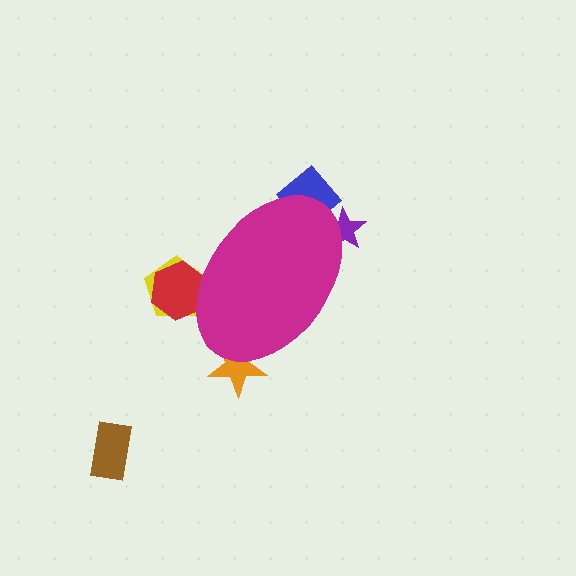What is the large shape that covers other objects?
A magenta ellipse.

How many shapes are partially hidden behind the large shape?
5 shapes are partially hidden.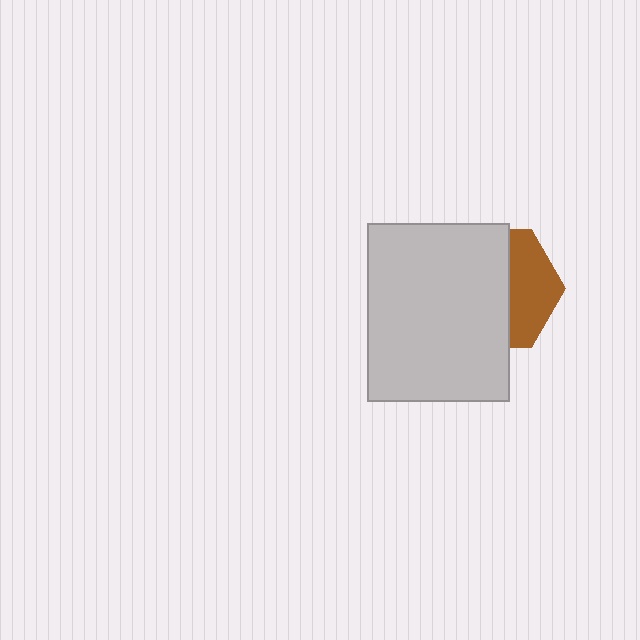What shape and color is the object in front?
The object in front is a light gray rectangle.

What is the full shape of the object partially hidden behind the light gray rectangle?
The partially hidden object is a brown hexagon.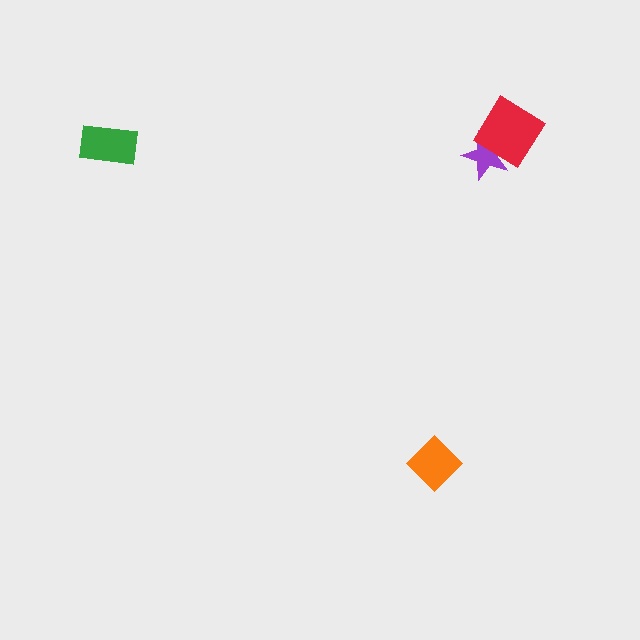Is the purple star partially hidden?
Yes, it is partially covered by another shape.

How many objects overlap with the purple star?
1 object overlaps with the purple star.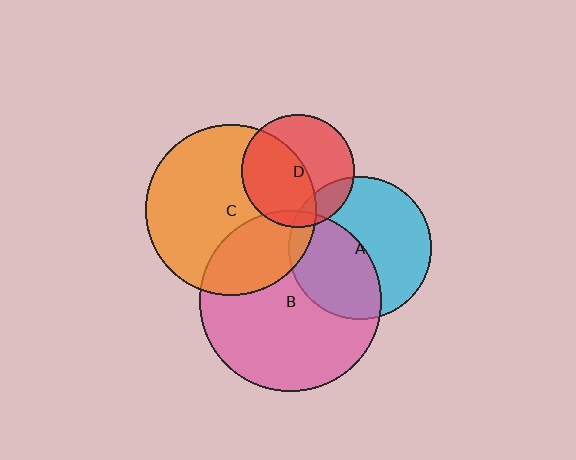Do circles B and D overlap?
Yes.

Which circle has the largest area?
Circle B (pink).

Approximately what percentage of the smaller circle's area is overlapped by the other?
Approximately 10%.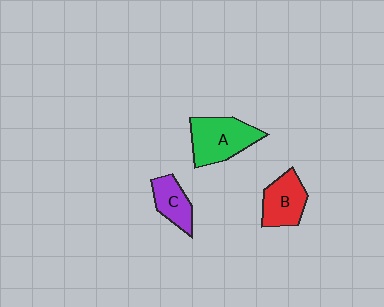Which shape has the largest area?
Shape A (green).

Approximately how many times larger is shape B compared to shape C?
Approximately 1.3 times.